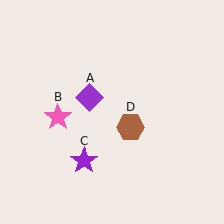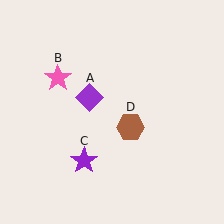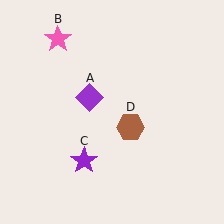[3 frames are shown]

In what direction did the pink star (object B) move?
The pink star (object B) moved up.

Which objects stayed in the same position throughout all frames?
Purple diamond (object A) and purple star (object C) and brown hexagon (object D) remained stationary.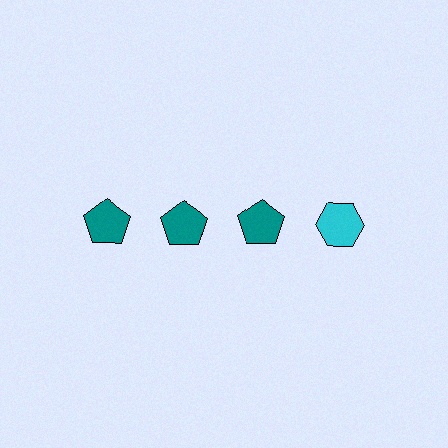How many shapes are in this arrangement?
There are 4 shapes arranged in a grid pattern.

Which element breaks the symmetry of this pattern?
The cyan hexagon in the top row, second from right column breaks the symmetry. All other shapes are teal pentagons.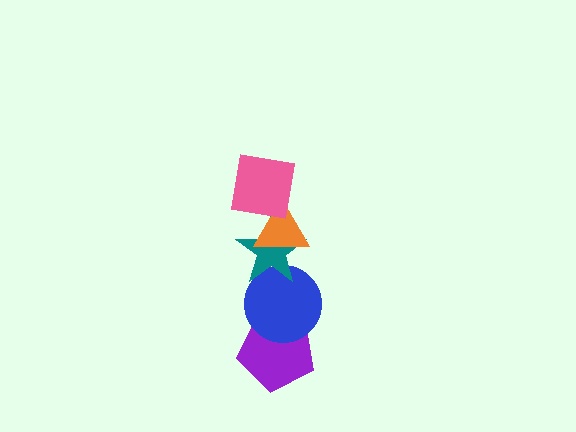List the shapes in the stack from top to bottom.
From top to bottom: the pink square, the orange triangle, the teal star, the blue circle, the purple pentagon.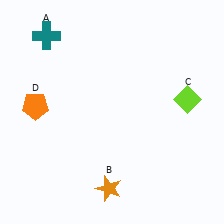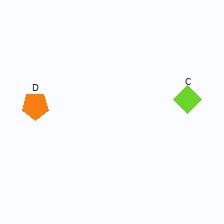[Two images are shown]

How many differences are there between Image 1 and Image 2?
There are 2 differences between the two images.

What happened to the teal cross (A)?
The teal cross (A) was removed in Image 2. It was in the top-left area of Image 1.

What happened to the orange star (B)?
The orange star (B) was removed in Image 2. It was in the bottom-left area of Image 1.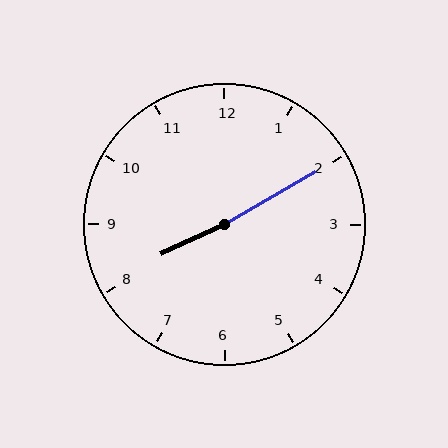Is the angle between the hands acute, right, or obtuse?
It is obtuse.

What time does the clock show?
8:10.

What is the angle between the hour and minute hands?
Approximately 175 degrees.